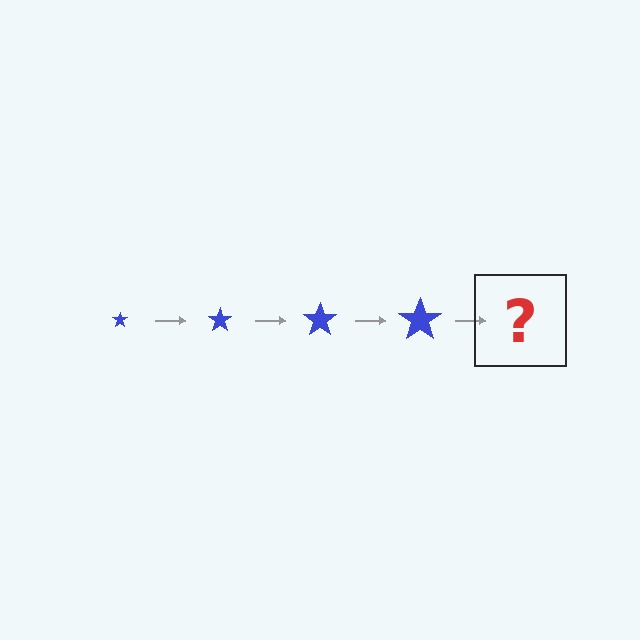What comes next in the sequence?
The next element should be a blue star, larger than the previous one.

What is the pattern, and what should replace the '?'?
The pattern is that the star gets progressively larger each step. The '?' should be a blue star, larger than the previous one.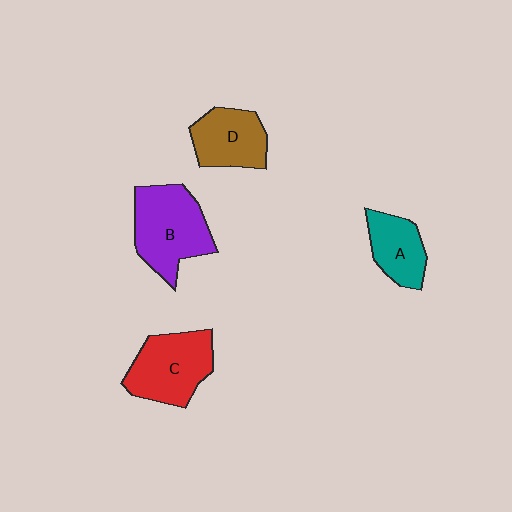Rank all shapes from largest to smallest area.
From largest to smallest: B (purple), C (red), D (brown), A (teal).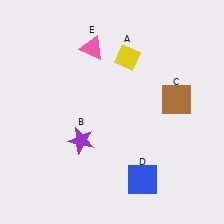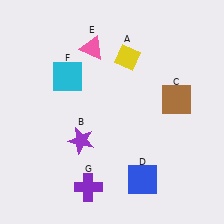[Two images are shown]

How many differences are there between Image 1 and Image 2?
There are 2 differences between the two images.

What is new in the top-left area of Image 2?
A cyan square (F) was added in the top-left area of Image 2.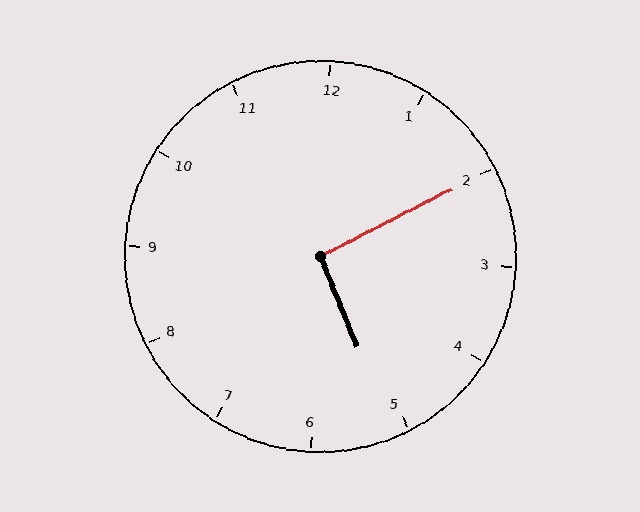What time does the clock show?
5:10.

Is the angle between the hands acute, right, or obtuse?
It is right.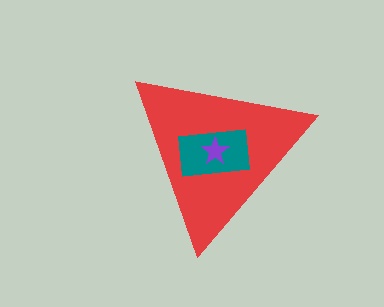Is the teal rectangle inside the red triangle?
Yes.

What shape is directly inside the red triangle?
The teal rectangle.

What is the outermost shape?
The red triangle.